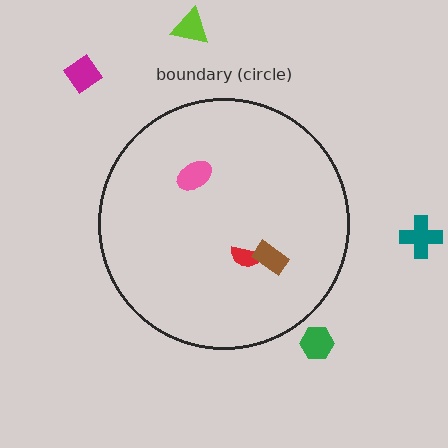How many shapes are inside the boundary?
3 inside, 4 outside.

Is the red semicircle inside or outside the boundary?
Inside.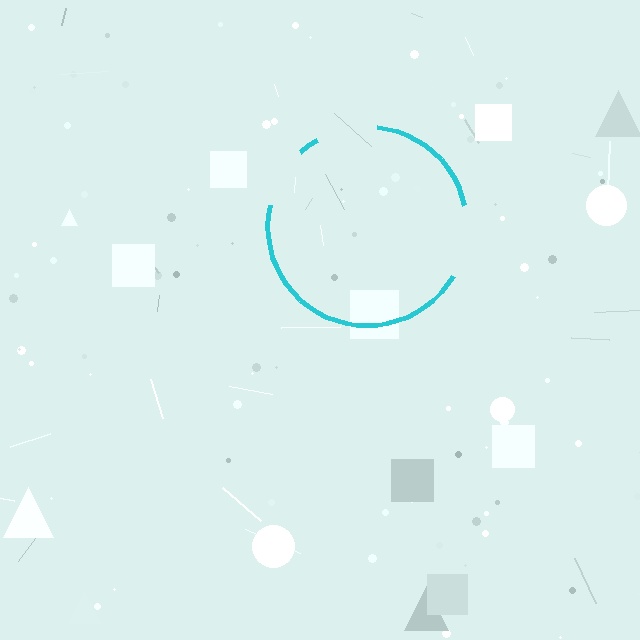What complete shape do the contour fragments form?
The contour fragments form a circle.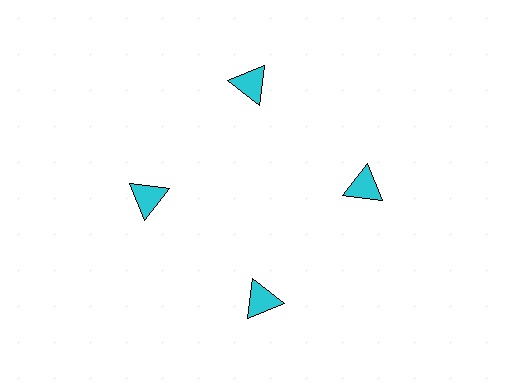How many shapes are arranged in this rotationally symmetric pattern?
There are 4 shapes, arranged in 4 groups of 1.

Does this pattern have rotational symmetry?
Yes, this pattern has 4-fold rotational symmetry. It looks the same after rotating 90 degrees around the center.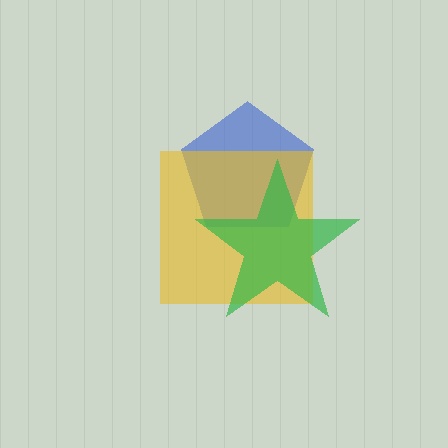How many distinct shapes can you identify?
There are 3 distinct shapes: a blue pentagon, a yellow square, a green star.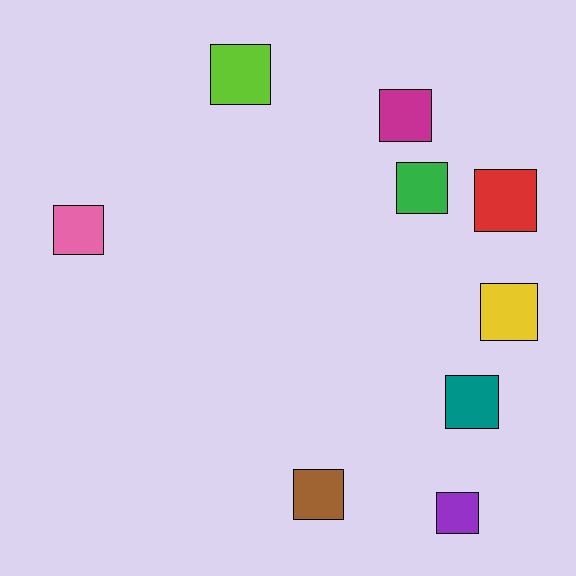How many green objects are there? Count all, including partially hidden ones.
There is 1 green object.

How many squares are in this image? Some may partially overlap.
There are 9 squares.